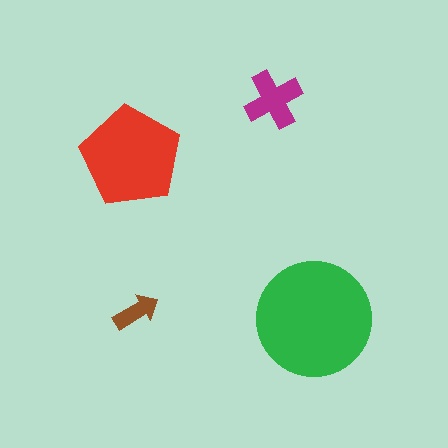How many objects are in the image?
There are 4 objects in the image.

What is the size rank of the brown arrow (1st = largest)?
4th.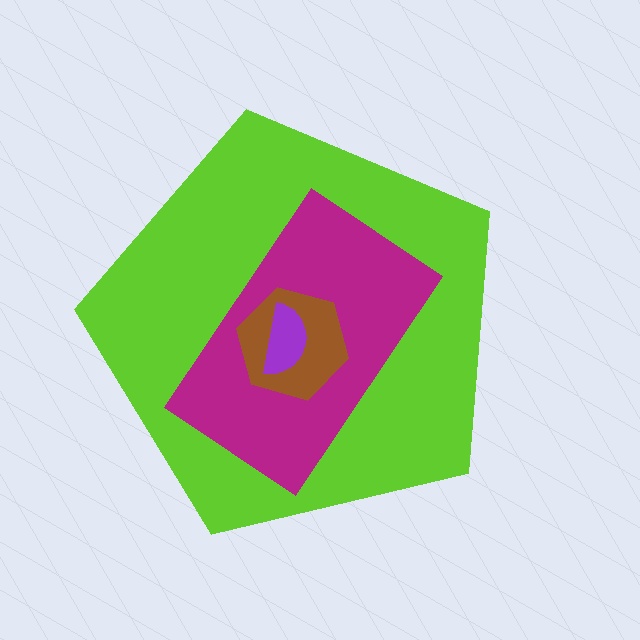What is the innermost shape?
The purple semicircle.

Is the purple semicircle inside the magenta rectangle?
Yes.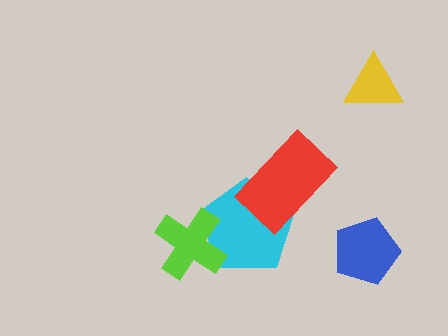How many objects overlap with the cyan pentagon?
2 objects overlap with the cyan pentagon.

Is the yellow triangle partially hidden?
No, no other shape covers it.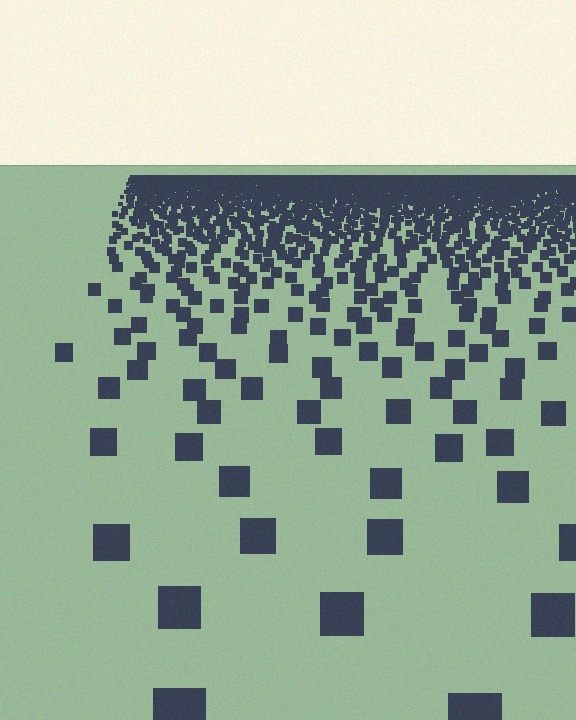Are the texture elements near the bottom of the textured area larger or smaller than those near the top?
Larger. Near the bottom, elements are closer to the viewer and appear at a bigger on-screen size.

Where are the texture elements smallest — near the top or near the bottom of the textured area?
Near the top.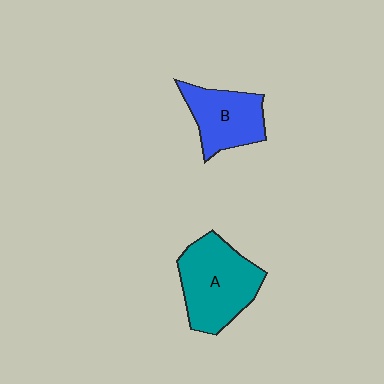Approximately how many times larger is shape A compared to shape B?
Approximately 1.4 times.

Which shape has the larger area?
Shape A (teal).